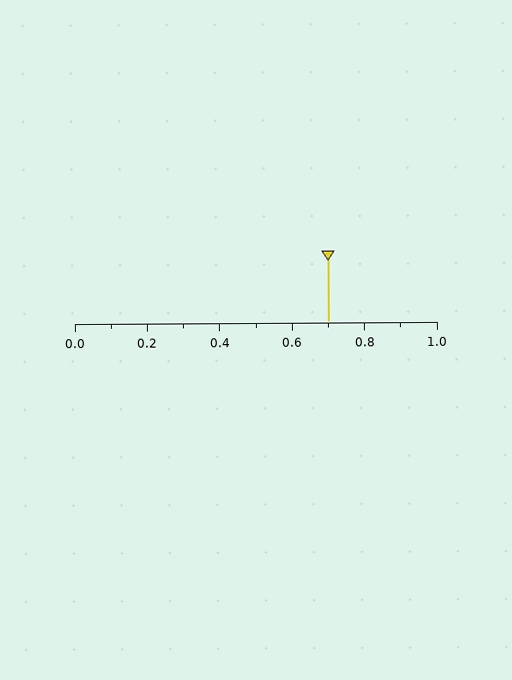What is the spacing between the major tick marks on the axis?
The major ticks are spaced 0.2 apart.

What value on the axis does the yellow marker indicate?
The marker indicates approximately 0.7.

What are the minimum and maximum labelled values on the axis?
The axis runs from 0.0 to 1.0.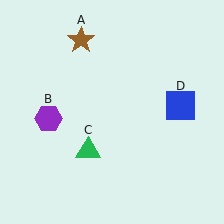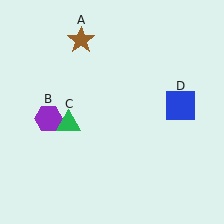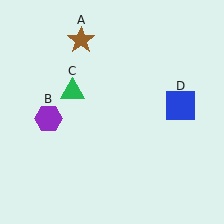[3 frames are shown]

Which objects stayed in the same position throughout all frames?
Brown star (object A) and purple hexagon (object B) and blue square (object D) remained stationary.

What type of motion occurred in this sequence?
The green triangle (object C) rotated clockwise around the center of the scene.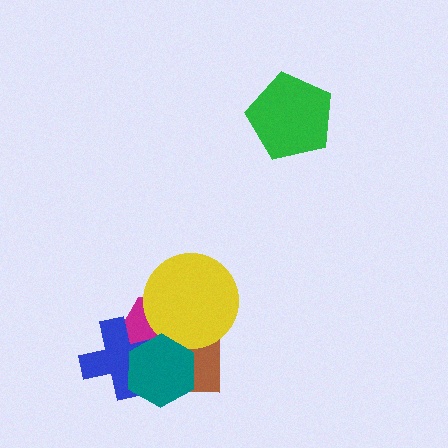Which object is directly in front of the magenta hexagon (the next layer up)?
The blue cross is directly in front of the magenta hexagon.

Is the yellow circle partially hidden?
Yes, it is partially covered by another shape.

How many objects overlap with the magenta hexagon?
4 objects overlap with the magenta hexagon.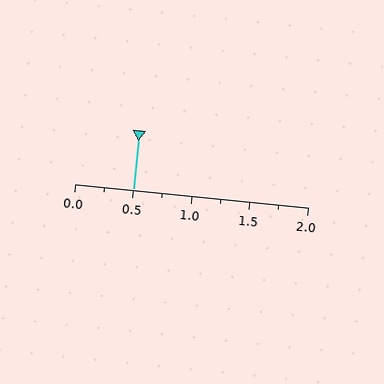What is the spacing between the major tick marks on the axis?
The major ticks are spaced 0.5 apart.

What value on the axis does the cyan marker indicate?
The marker indicates approximately 0.5.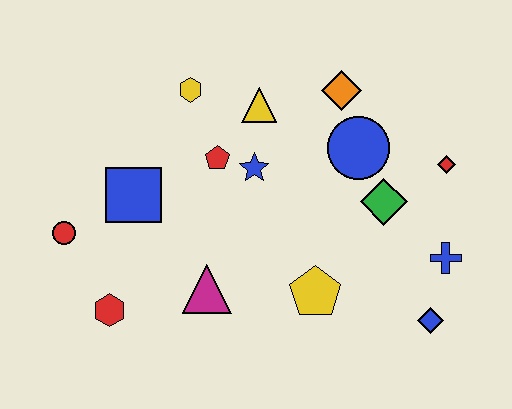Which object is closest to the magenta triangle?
The red hexagon is closest to the magenta triangle.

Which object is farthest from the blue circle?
The red circle is farthest from the blue circle.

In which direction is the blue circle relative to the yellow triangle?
The blue circle is to the right of the yellow triangle.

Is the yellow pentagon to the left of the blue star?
No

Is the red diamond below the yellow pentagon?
No